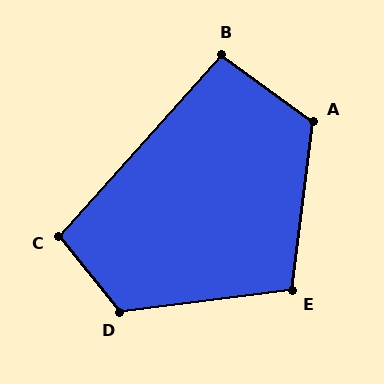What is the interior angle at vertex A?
Approximately 119 degrees (obtuse).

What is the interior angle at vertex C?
Approximately 100 degrees (obtuse).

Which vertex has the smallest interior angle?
B, at approximately 96 degrees.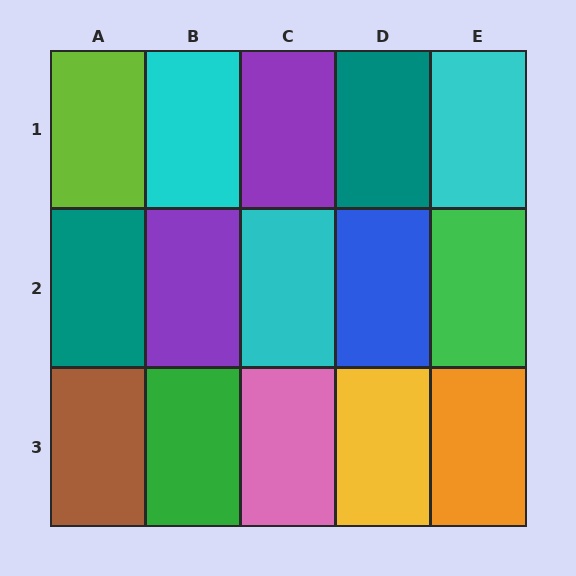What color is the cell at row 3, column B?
Green.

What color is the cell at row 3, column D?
Yellow.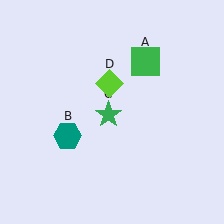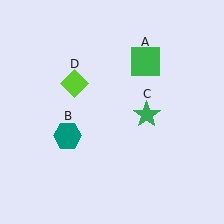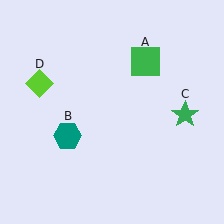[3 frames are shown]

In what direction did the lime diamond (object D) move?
The lime diamond (object D) moved left.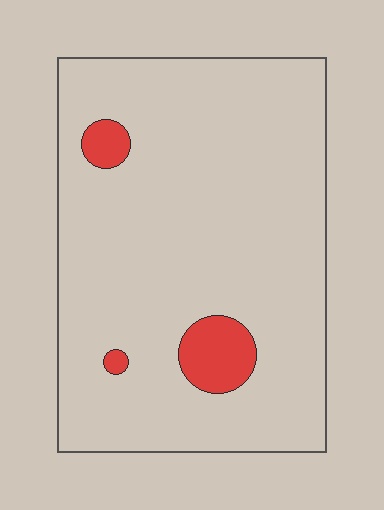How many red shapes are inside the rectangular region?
3.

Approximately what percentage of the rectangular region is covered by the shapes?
Approximately 5%.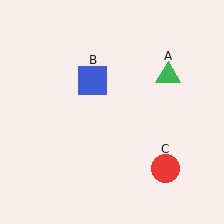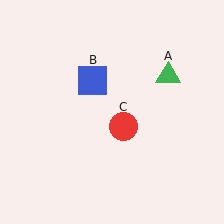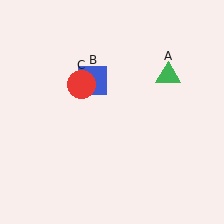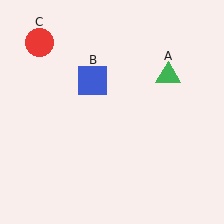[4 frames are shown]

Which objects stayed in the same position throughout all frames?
Green triangle (object A) and blue square (object B) remained stationary.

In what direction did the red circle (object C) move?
The red circle (object C) moved up and to the left.